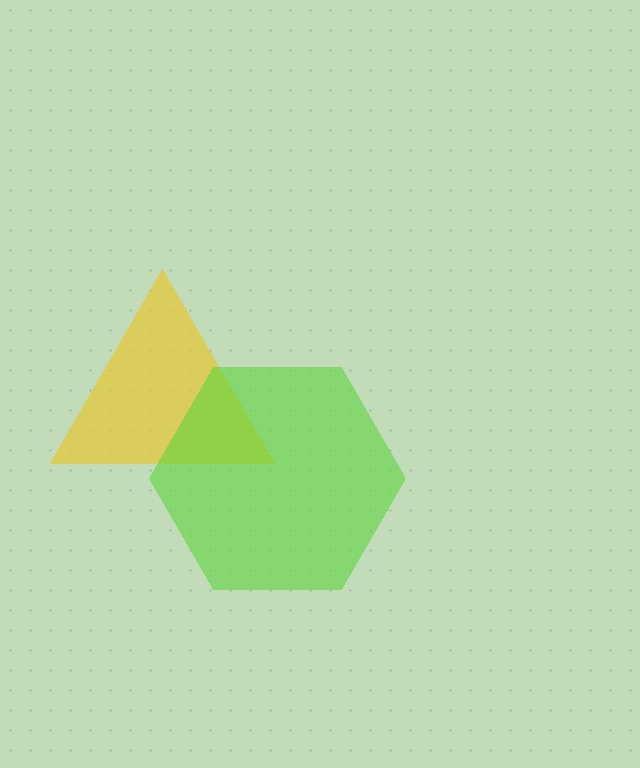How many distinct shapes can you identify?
There are 2 distinct shapes: a yellow triangle, a lime hexagon.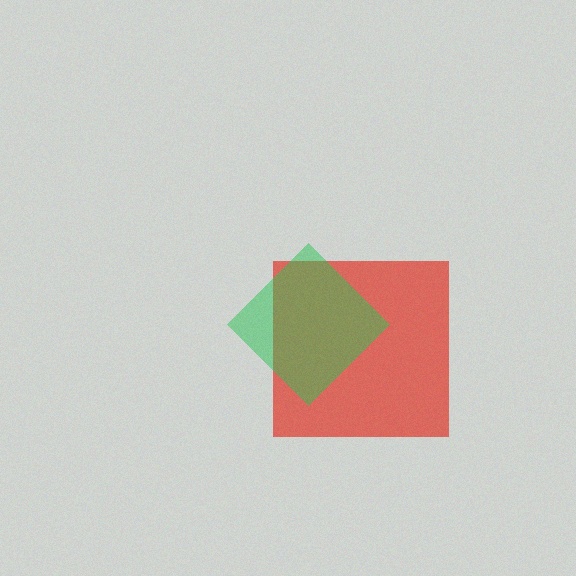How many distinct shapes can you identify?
There are 2 distinct shapes: a red square, a green diamond.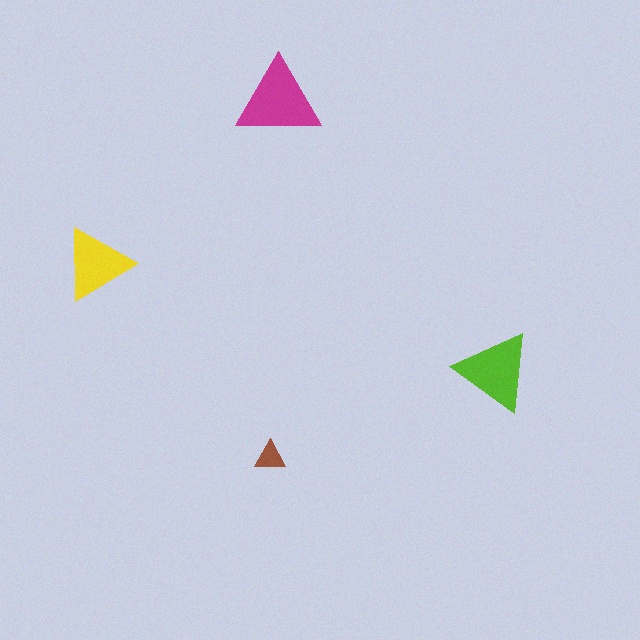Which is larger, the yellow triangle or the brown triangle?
The yellow one.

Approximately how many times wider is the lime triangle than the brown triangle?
About 2.5 times wider.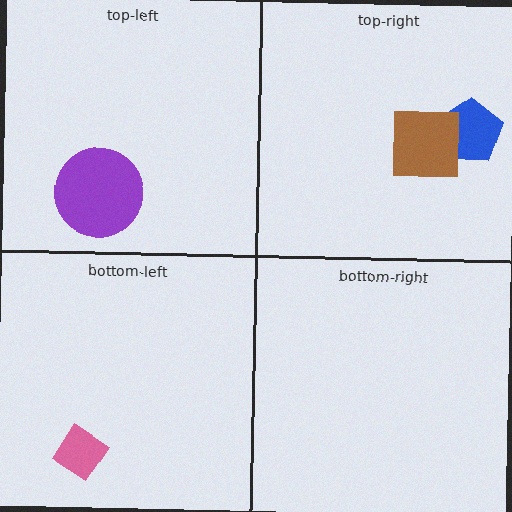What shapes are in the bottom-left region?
The pink diamond.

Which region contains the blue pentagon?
The top-right region.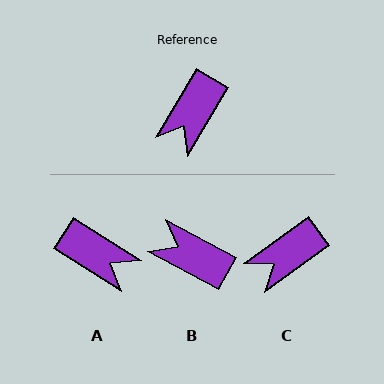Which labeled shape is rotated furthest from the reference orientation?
A, about 88 degrees away.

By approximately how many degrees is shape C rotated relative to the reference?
Approximately 23 degrees clockwise.